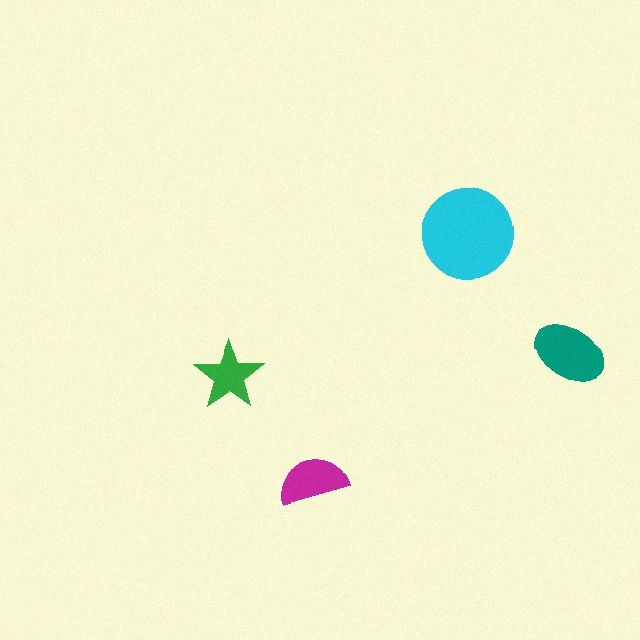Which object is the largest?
The cyan circle.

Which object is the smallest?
The green star.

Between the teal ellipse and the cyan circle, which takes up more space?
The cyan circle.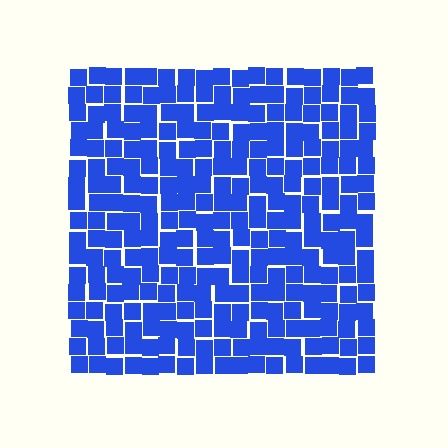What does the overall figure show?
The overall figure shows a square.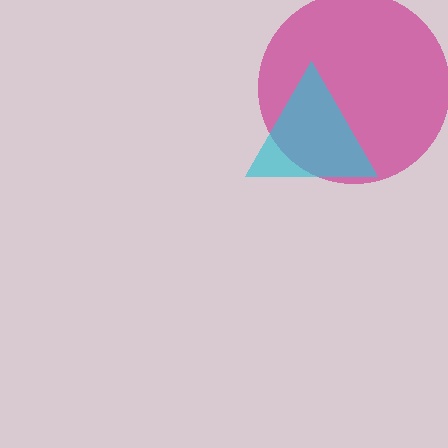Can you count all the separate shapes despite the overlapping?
Yes, there are 2 separate shapes.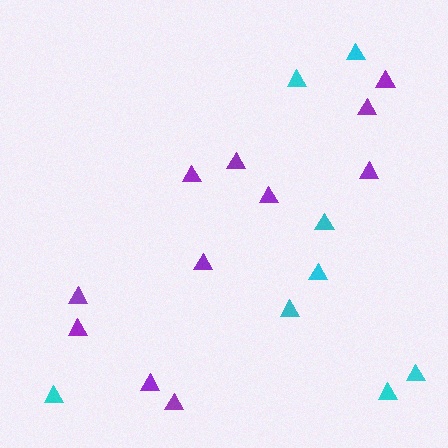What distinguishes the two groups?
There are 2 groups: one group of cyan triangles (8) and one group of purple triangles (11).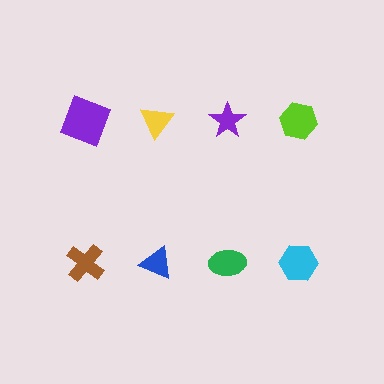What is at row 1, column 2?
A yellow triangle.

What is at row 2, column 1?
A brown cross.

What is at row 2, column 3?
A green ellipse.